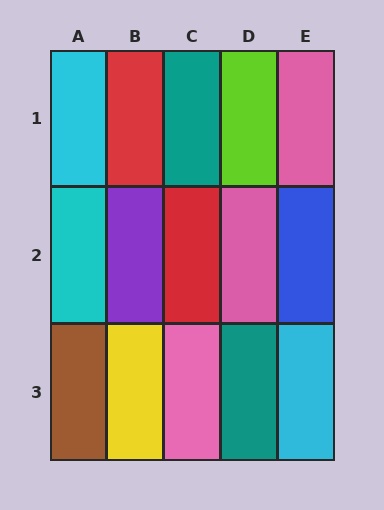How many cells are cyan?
3 cells are cyan.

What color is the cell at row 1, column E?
Pink.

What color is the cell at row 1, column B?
Red.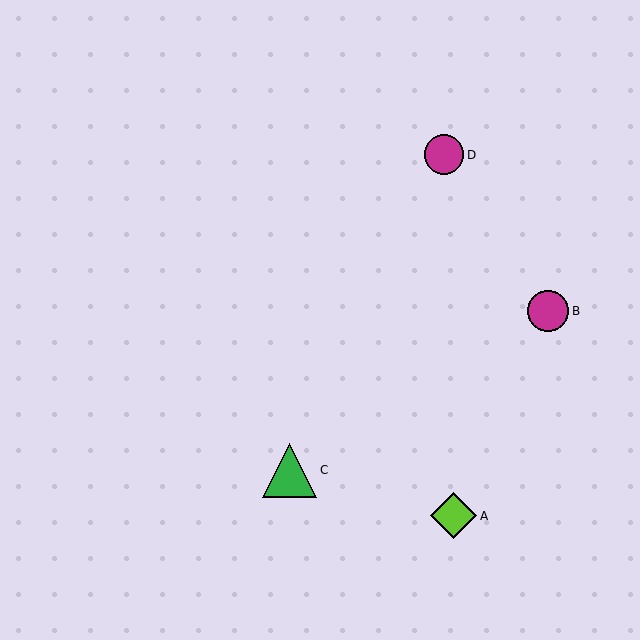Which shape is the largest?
The green triangle (labeled C) is the largest.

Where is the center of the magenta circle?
The center of the magenta circle is at (444, 155).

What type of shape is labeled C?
Shape C is a green triangle.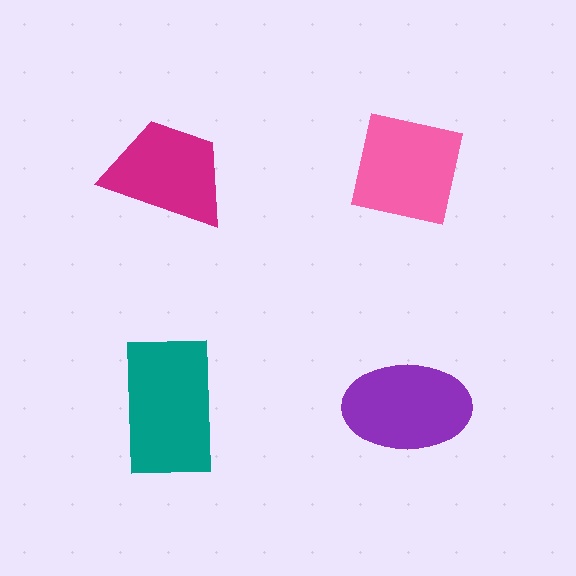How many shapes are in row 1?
2 shapes.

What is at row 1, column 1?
A magenta trapezoid.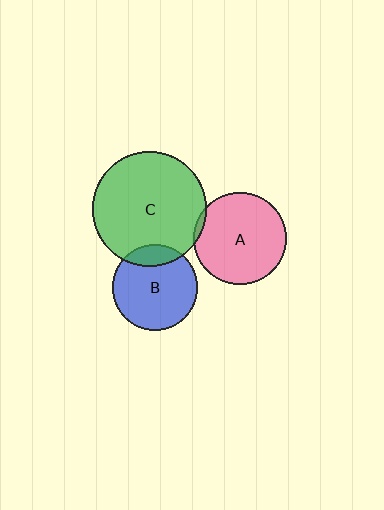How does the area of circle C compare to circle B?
Approximately 1.8 times.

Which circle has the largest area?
Circle C (green).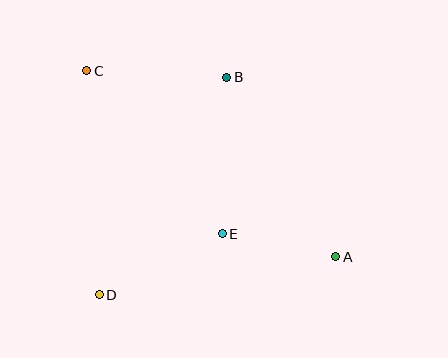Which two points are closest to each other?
Points A and E are closest to each other.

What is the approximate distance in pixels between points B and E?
The distance between B and E is approximately 157 pixels.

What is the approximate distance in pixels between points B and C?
The distance between B and C is approximately 140 pixels.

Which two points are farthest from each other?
Points A and C are farthest from each other.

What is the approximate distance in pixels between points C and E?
The distance between C and E is approximately 212 pixels.